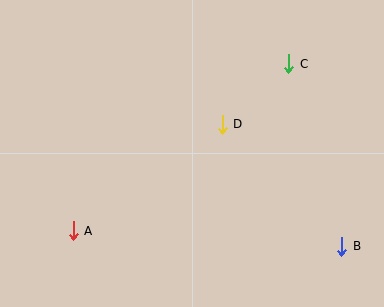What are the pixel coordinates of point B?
Point B is at (342, 246).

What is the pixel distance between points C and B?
The distance between C and B is 190 pixels.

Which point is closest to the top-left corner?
Point A is closest to the top-left corner.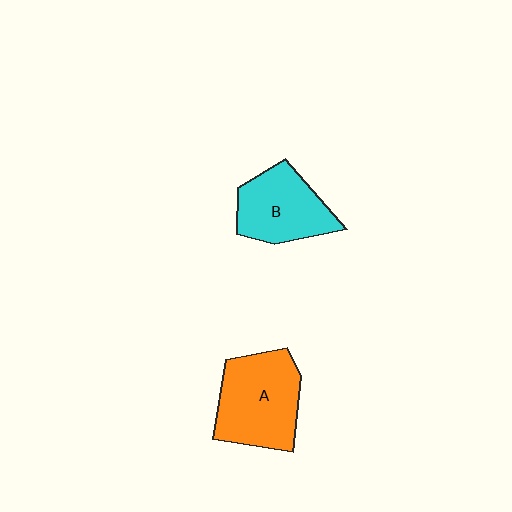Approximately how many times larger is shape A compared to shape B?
Approximately 1.2 times.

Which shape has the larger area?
Shape A (orange).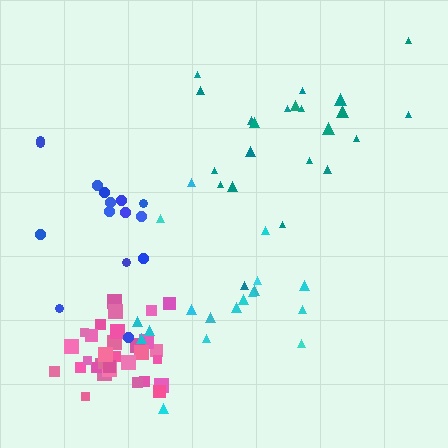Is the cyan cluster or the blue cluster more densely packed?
Cyan.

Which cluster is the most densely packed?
Pink.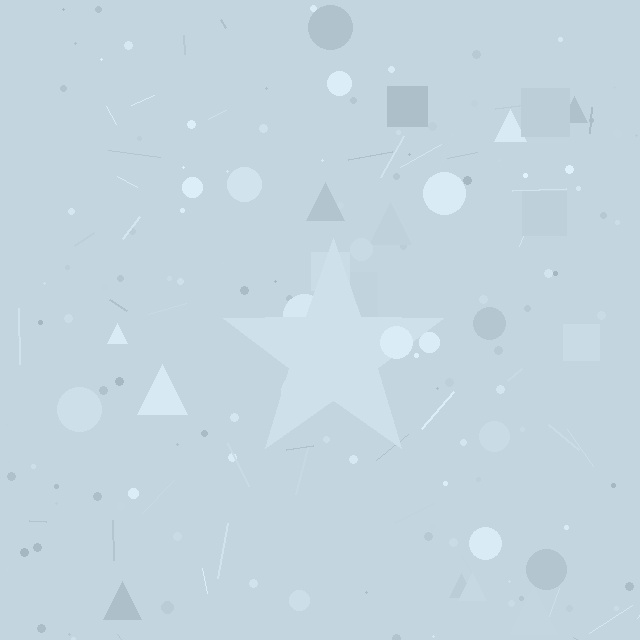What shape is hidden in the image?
A star is hidden in the image.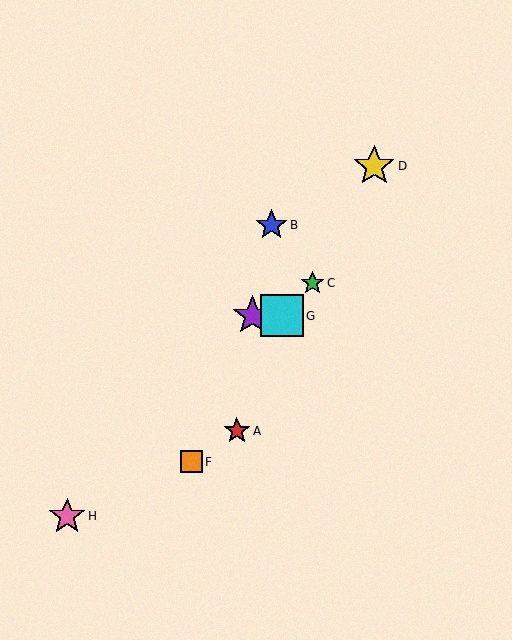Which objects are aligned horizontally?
Objects E, G are aligned horizontally.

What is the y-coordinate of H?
Object H is at y≈516.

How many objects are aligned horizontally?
2 objects (E, G) are aligned horizontally.